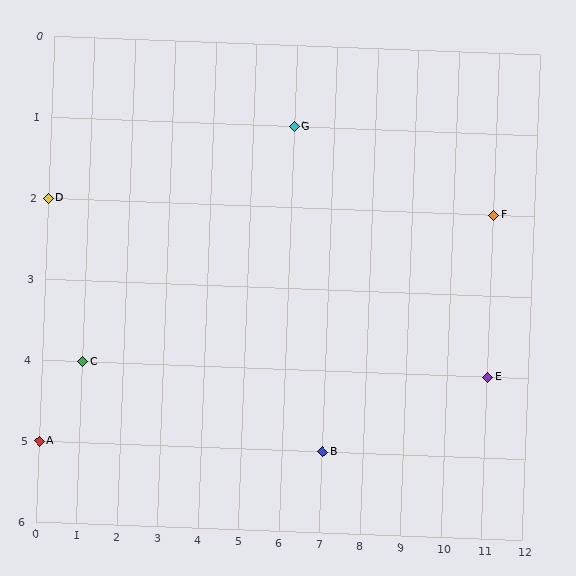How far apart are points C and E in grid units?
Points C and E are 10 columns apart.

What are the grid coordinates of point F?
Point F is at grid coordinates (11, 2).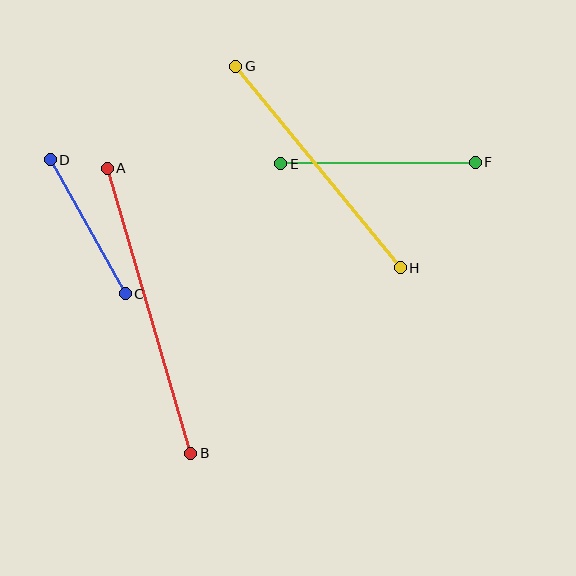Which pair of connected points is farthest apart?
Points A and B are farthest apart.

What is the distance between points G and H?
The distance is approximately 260 pixels.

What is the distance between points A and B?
The distance is approximately 297 pixels.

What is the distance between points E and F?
The distance is approximately 195 pixels.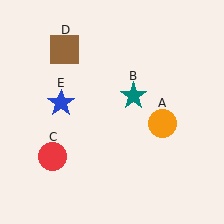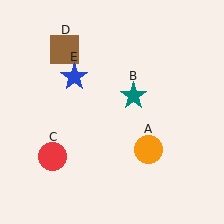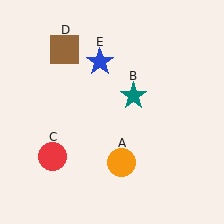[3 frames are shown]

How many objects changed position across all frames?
2 objects changed position: orange circle (object A), blue star (object E).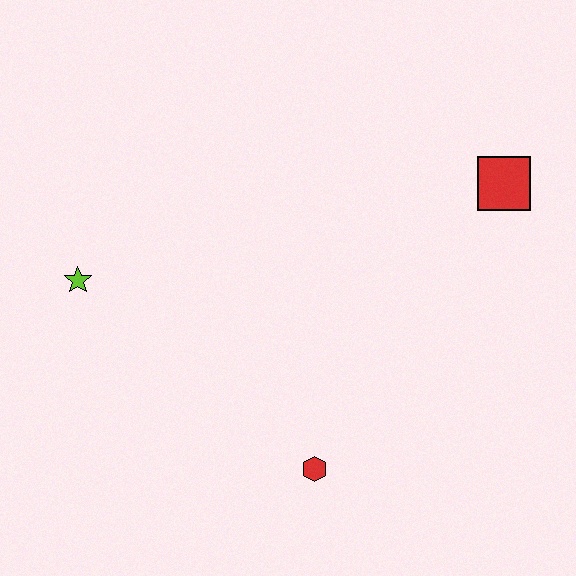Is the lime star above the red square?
No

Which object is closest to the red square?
The red hexagon is closest to the red square.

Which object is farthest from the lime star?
The red square is farthest from the lime star.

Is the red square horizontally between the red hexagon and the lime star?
No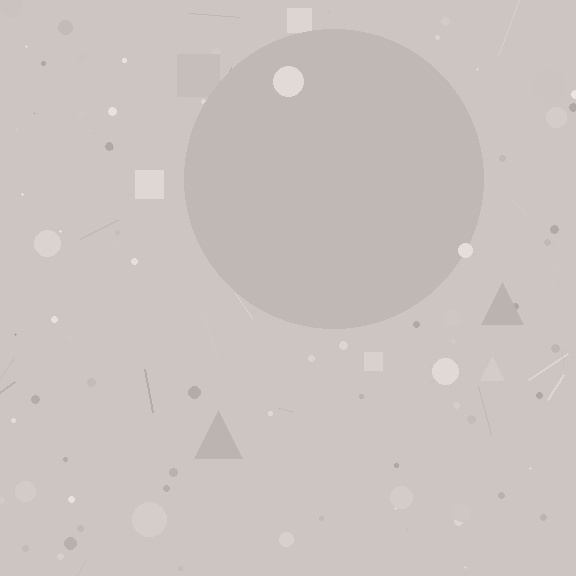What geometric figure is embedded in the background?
A circle is embedded in the background.